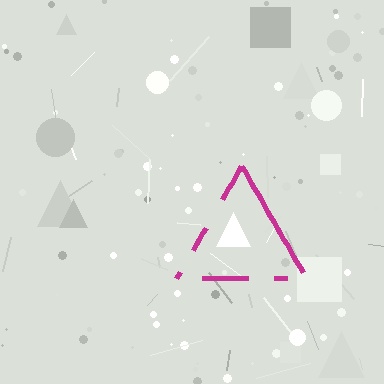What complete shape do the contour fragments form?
The contour fragments form a triangle.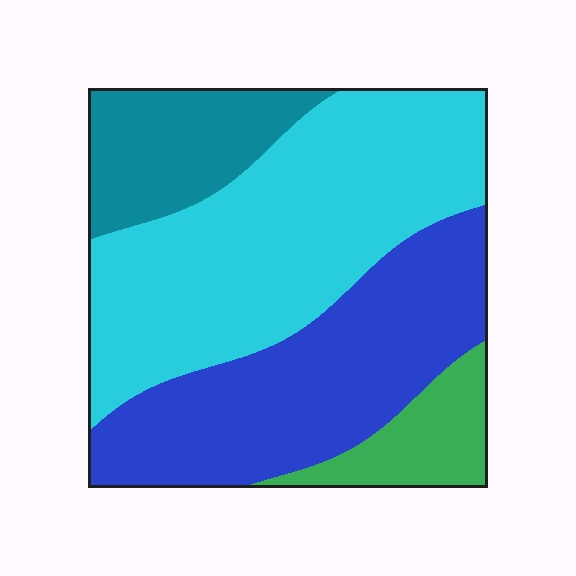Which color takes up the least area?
Green, at roughly 10%.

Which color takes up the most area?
Cyan, at roughly 45%.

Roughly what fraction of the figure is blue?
Blue takes up about one third (1/3) of the figure.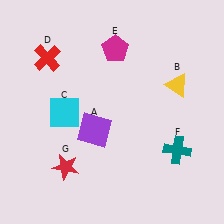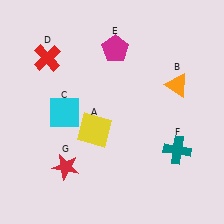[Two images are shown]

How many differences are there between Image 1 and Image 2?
There are 2 differences between the two images.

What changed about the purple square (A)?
In Image 1, A is purple. In Image 2, it changed to yellow.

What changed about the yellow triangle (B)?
In Image 1, B is yellow. In Image 2, it changed to orange.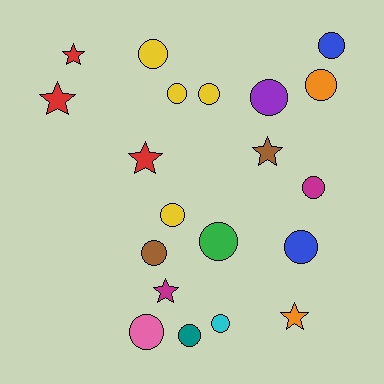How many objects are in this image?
There are 20 objects.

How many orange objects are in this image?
There are 2 orange objects.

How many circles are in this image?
There are 14 circles.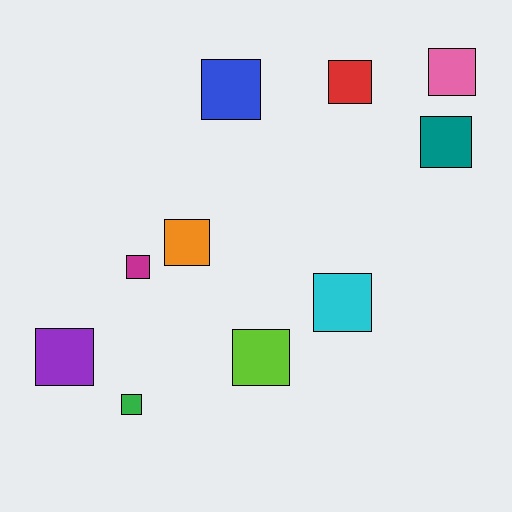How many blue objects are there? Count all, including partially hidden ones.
There is 1 blue object.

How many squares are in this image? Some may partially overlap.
There are 10 squares.